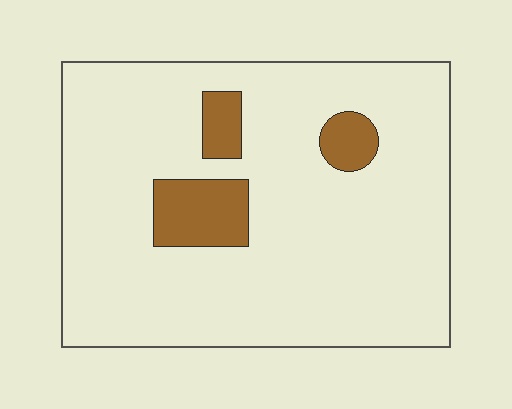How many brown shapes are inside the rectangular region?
3.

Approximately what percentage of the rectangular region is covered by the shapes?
Approximately 10%.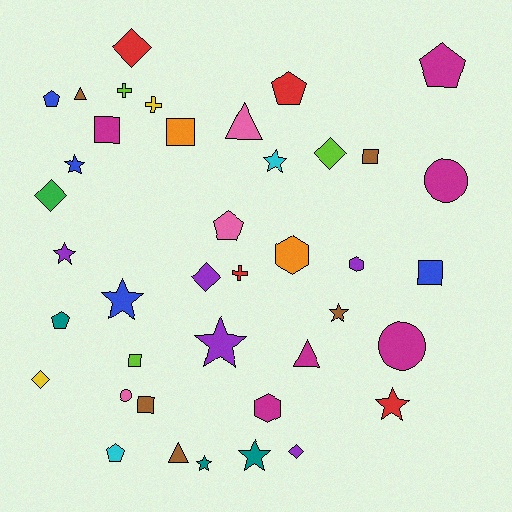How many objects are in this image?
There are 40 objects.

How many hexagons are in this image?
There are 3 hexagons.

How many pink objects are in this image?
There are 3 pink objects.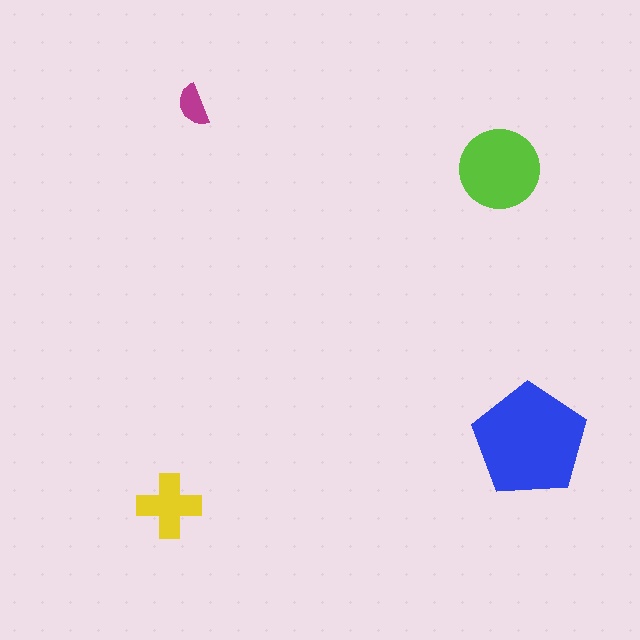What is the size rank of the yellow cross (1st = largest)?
3rd.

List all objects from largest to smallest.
The blue pentagon, the lime circle, the yellow cross, the magenta semicircle.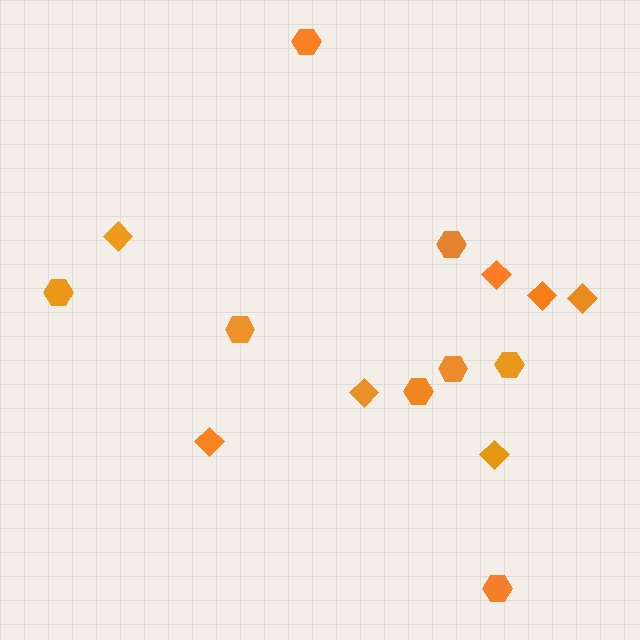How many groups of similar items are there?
There are 2 groups: one group of hexagons (8) and one group of diamonds (7).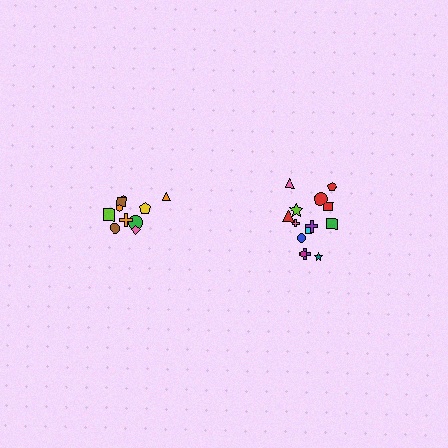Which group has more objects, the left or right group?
The right group.